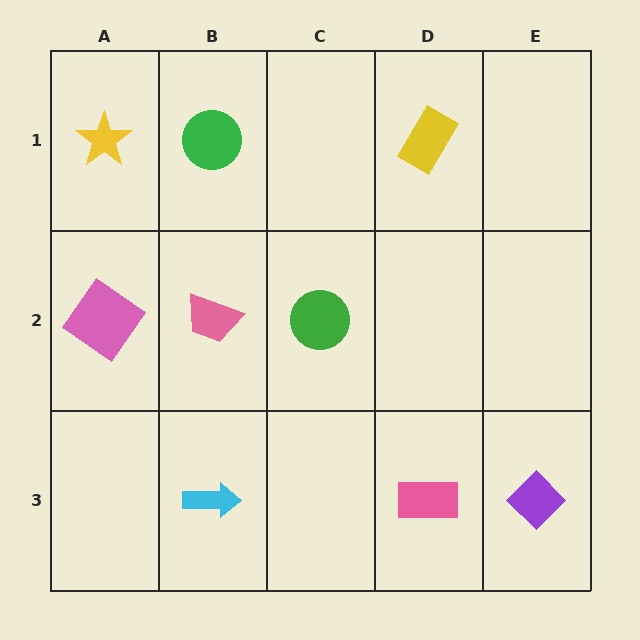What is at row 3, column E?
A purple diamond.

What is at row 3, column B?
A cyan arrow.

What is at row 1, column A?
A yellow star.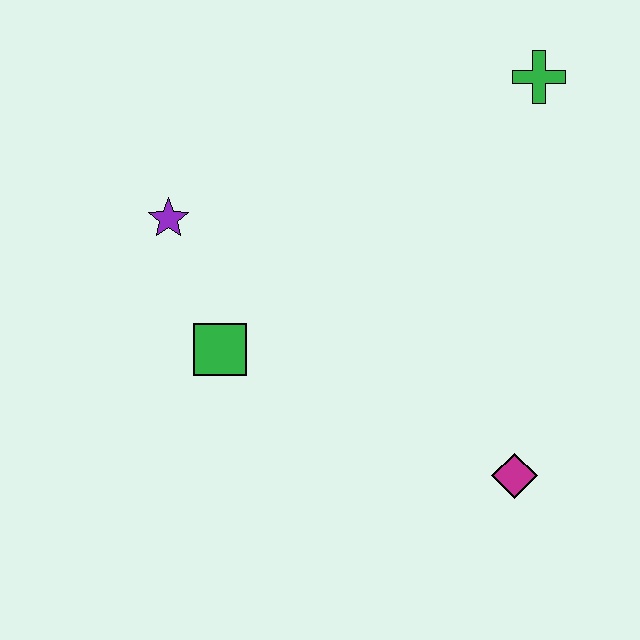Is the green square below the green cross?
Yes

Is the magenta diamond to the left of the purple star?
No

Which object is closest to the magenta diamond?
The green square is closest to the magenta diamond.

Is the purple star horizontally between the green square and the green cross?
No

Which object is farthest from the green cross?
The green square is farthest from the green cross.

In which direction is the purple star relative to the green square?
The purple star is above the green square.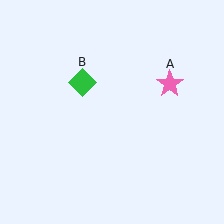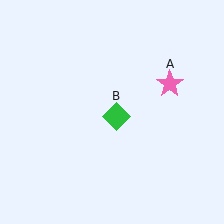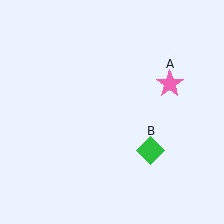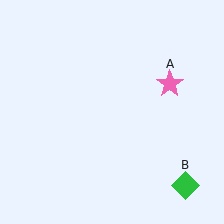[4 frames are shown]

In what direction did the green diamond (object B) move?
The green diamond (object B) moved down and to the right.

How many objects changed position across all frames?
1 object changed position: green diamond (object B).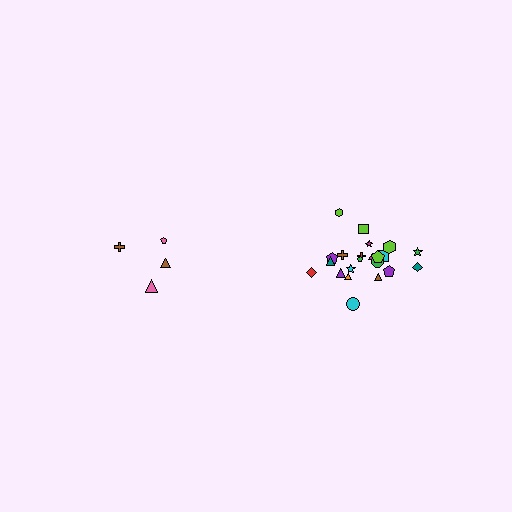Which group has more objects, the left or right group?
The right group.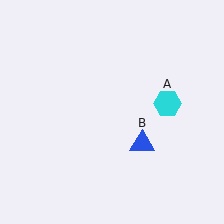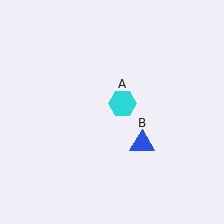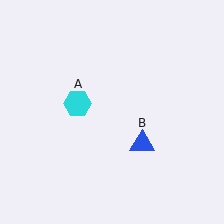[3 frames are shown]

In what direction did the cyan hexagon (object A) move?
The cyan hexagon (object A) moved left.